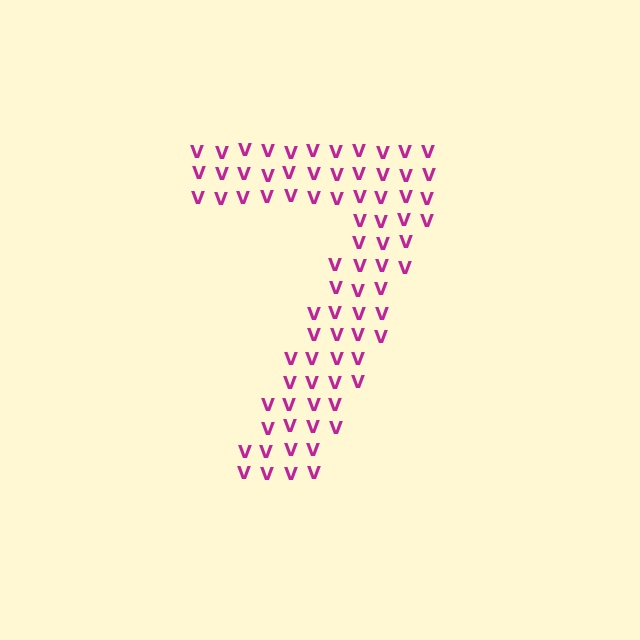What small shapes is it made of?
It is made of small letter V's.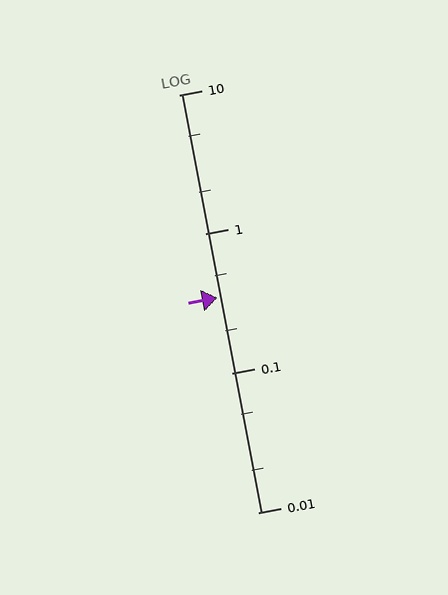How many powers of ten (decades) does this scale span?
The scale spans 3 decades, from 0.01 to 10.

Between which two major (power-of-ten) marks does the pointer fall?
The pointer is between 0.1 and 1.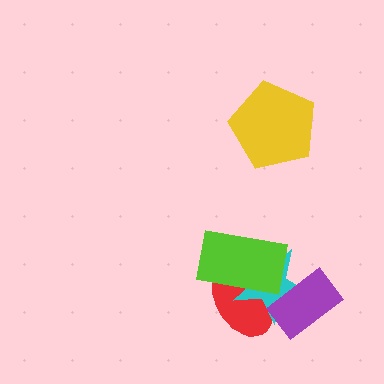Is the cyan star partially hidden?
Yes, it is partially covered by another shape.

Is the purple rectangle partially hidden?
No, no other shape covers it.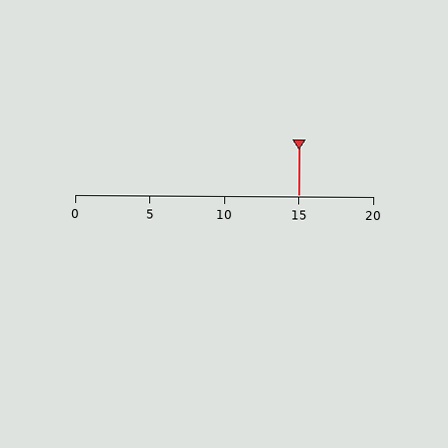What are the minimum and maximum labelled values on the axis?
The axis runs from 0 to 20.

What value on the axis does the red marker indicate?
The marker indicates approximately 15.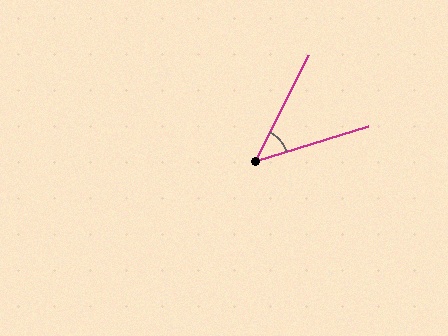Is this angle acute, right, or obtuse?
It is acute.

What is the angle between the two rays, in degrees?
Approximately 46 degrees.